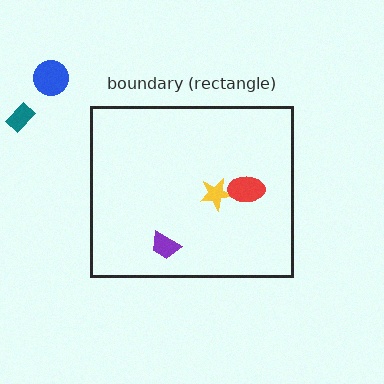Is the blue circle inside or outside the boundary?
Outside.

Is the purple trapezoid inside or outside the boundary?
Inside.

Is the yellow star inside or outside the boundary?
Inside.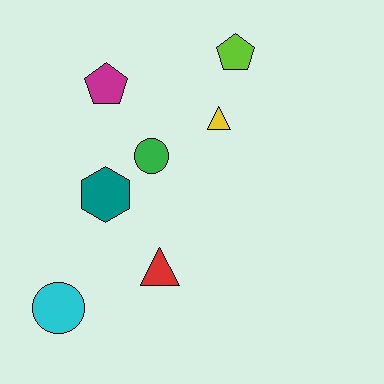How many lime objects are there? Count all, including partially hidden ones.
There is 1 lime object.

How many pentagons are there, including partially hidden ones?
There are 2 pentagons.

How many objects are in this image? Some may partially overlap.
There are 7 objects.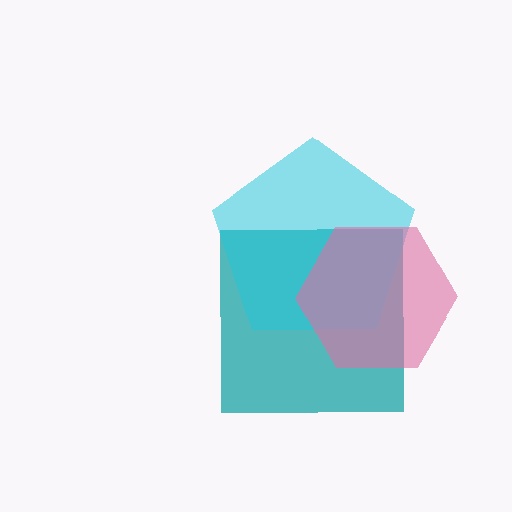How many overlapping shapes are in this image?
There are 3 overlapping shapes in the image.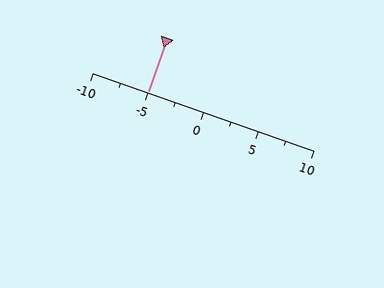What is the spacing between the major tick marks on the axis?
The major ticks are spaced 5 apart.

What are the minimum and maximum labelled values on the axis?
The axis runs from -10 to 10.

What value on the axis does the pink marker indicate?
The marker indicates approximately -5.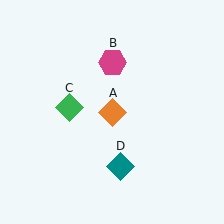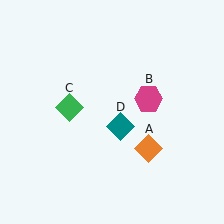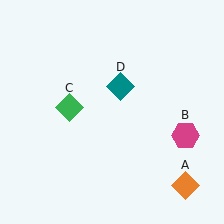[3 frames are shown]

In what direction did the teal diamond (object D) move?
The teal diamond (object D) moved up.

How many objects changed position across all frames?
3 objects changed position: orange diamond (object A), magenta hexagon (object B), teal diamond (object D).